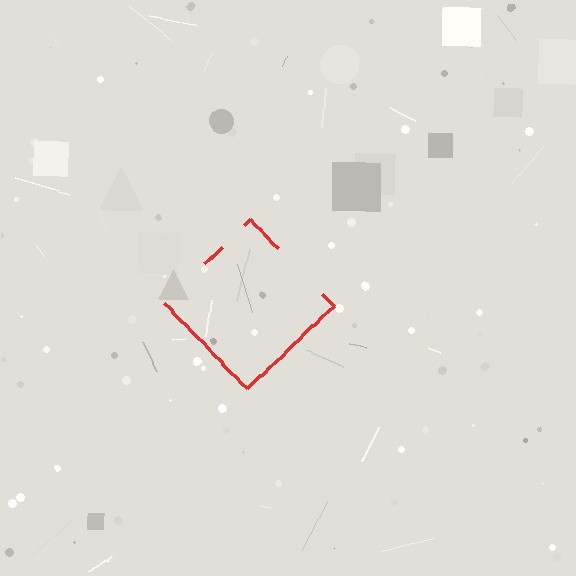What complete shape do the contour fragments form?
The contour fragments form a diamond.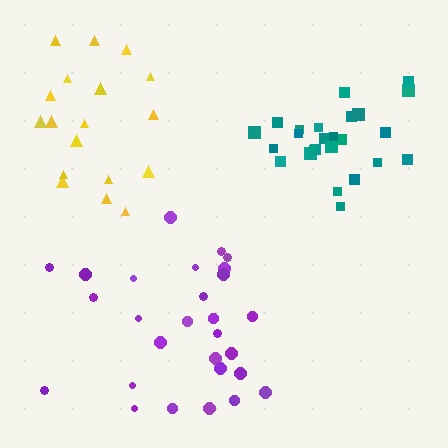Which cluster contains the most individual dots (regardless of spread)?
Purple (28).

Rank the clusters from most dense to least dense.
teal, yellow, purple.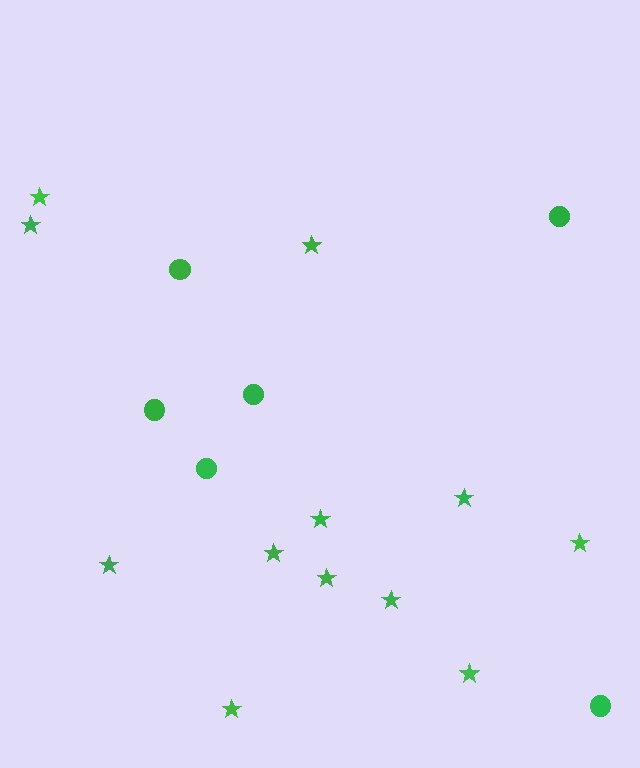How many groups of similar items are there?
There are 2 groups: one group of circles (6) and one group of stars (12).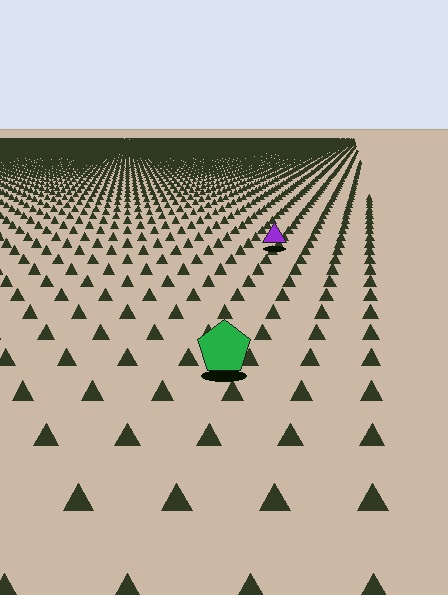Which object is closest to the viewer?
The green pentagon is closest. The texture marks near it are larger and more spread out.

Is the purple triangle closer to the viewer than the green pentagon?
No. The green pentagon is closer — you can tell from the texture gradient: the ground texture is coarser near it.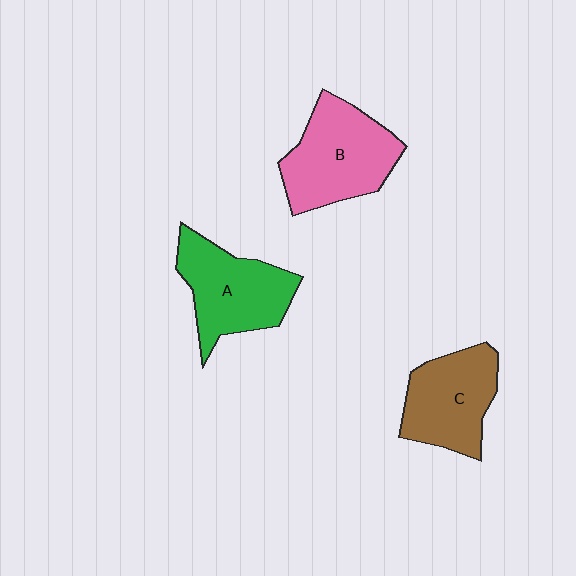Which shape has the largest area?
Shape B (pink).